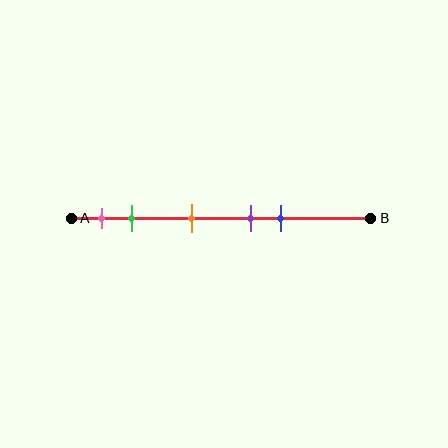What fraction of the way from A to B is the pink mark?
The pink mark is approximately 10% (0.1) of the way from A to B.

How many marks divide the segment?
There are 5 marks dividing the segment.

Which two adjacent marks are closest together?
The purple and blue marks are the closest adjacent pair.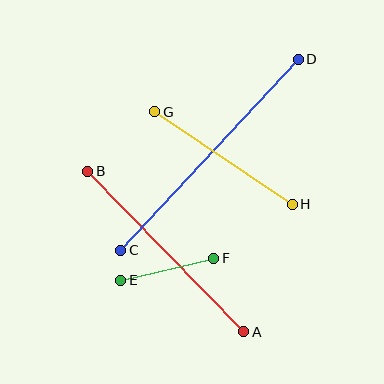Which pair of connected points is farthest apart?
Points C and D are farthest apart.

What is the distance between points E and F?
The distance is approximately 96 pixels.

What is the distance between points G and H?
The distance is approximately 166 pixels.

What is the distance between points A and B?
The distance is approximately 224 pixels.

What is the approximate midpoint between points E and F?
The midpoint is at approximately (167, 269) pixels.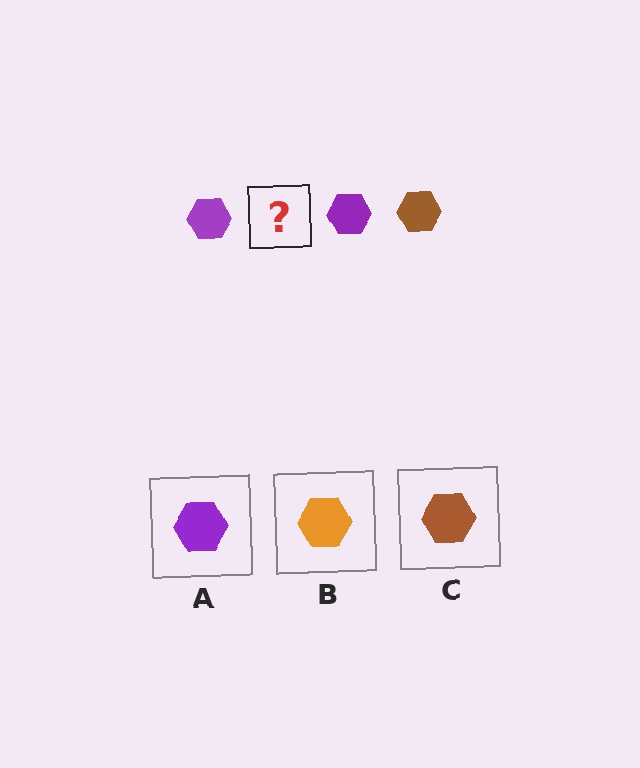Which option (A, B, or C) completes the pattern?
C.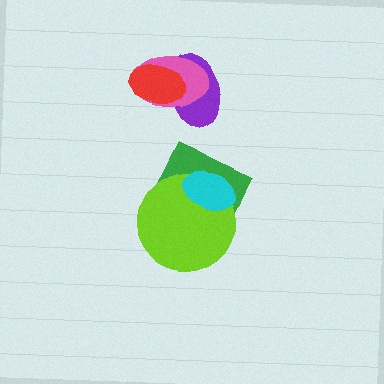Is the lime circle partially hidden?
Yes, it is partially covered by another shape.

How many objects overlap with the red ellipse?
2 objects overlap with the red ellipse.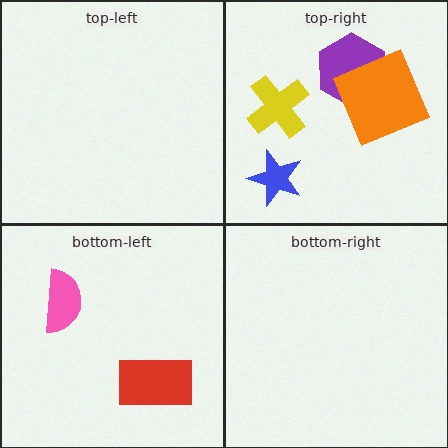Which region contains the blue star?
The top-right region.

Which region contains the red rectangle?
The bottom-left region.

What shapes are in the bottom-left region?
The red rectangle, the pink semicircle.